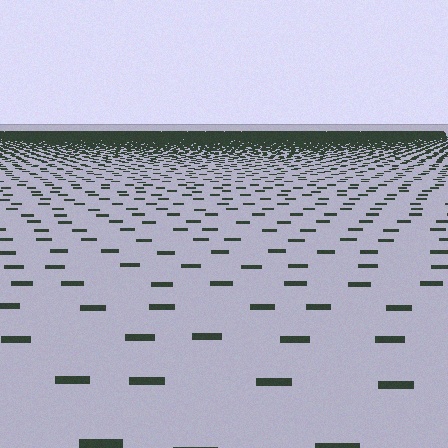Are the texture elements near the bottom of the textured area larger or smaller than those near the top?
Larger. Near the bottom, elements are closer to the viewer and appear at a bigger on-screen size.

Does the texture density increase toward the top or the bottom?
Density increases toward the top.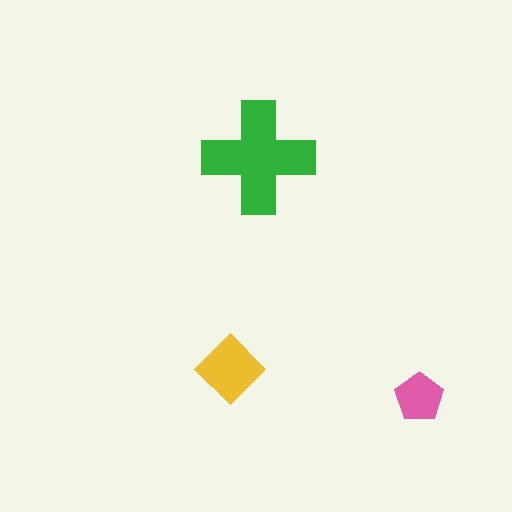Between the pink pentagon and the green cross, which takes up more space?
The green cross.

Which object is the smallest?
The pink pentagon.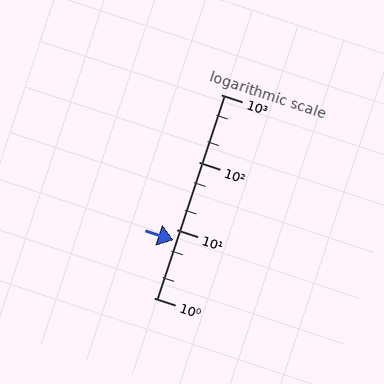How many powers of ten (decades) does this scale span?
The scale spans 3 decades, from 1 to 1000.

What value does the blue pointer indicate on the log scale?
The pointer indicates approximately 7.1.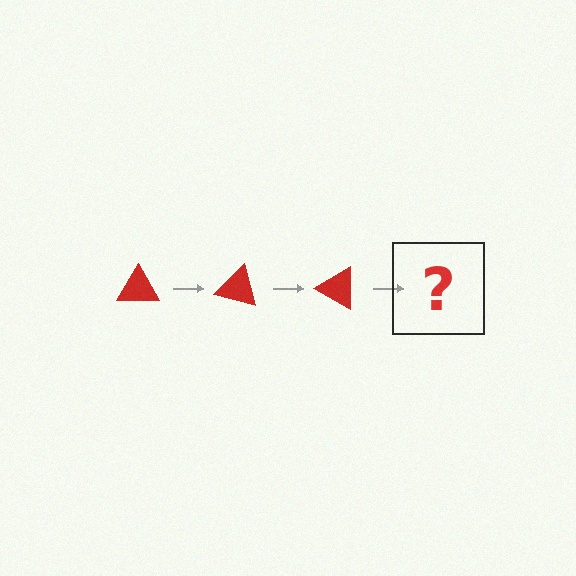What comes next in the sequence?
The next element should be a red triangle rotated 45 degrees.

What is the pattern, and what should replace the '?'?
The pattern is that the triangle rotates 15 degrees each step. The '?' should be a red triangle rotated 45 degrees.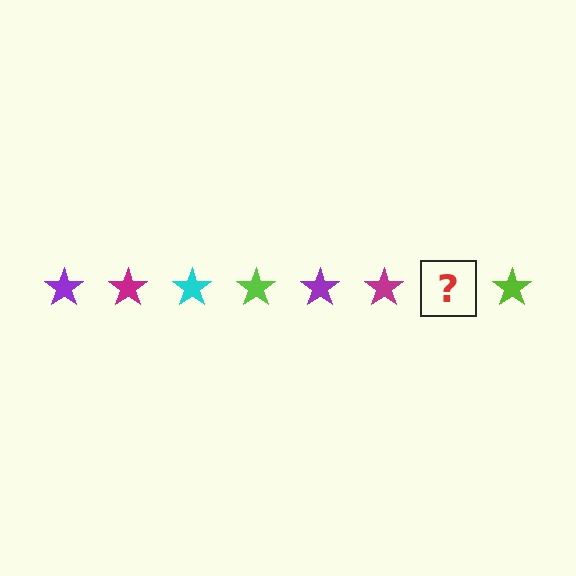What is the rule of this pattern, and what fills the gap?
The rule is that the pattern cycles through purple, magenta, cyan, lime stars. The gap should be filled with a cyan star.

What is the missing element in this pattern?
The missing element is a cyan star.